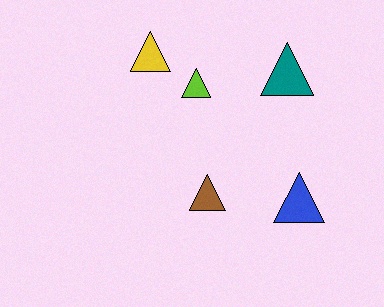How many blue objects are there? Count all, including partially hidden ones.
There is 1 blue object.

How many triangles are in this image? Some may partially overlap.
There are 5 triangles.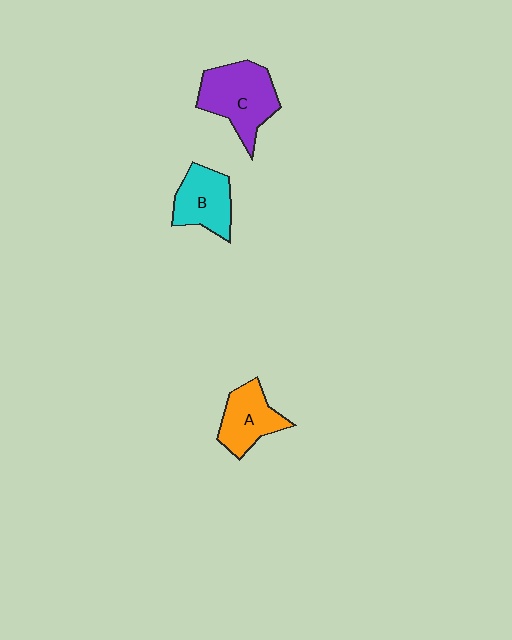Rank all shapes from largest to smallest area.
From largest to smallest: C (purple), B (cyan), A (orange).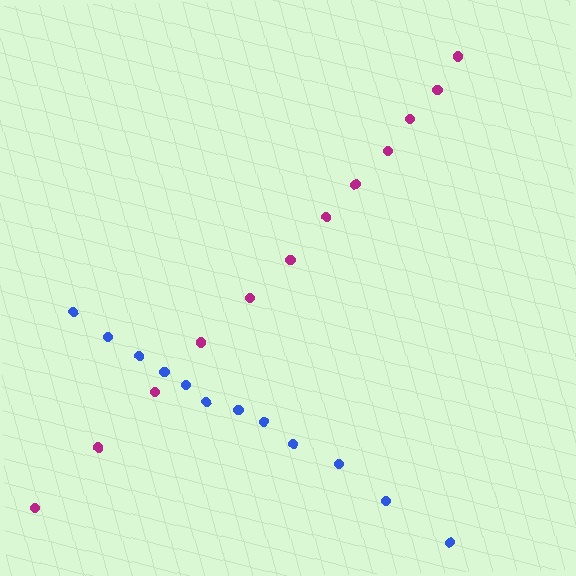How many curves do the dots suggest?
There are 2 distinct paths.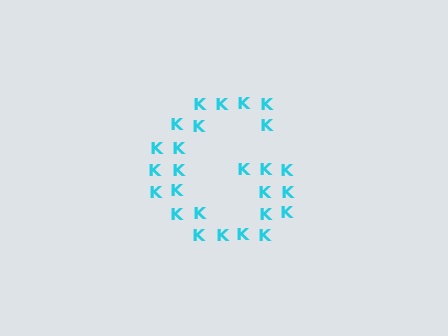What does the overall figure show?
The overall figure shows the letter G.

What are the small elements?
The small elements are letter K's.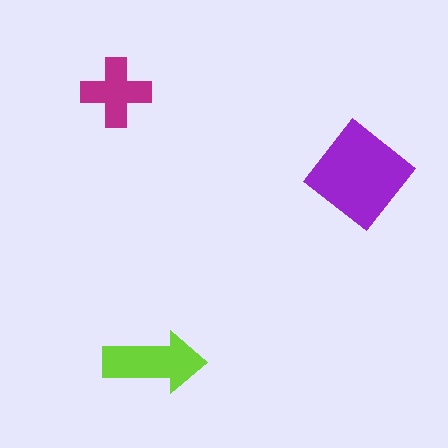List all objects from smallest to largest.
The magenta cross, the lime arrow, the purple diamond.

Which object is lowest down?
The lime arrow is bottommost.